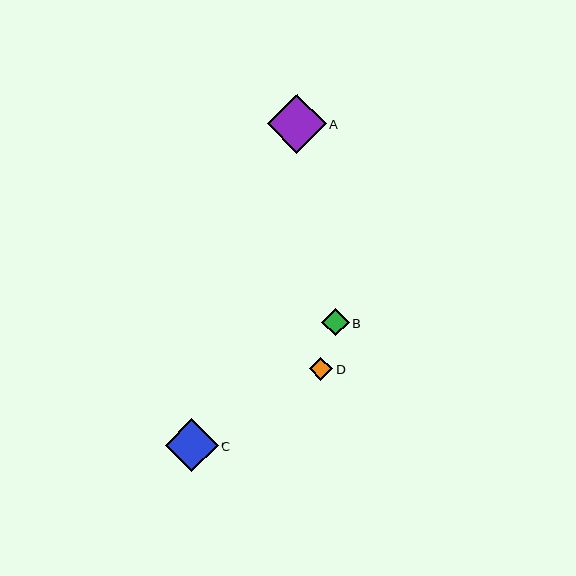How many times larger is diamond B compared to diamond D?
Diamond B is approximately 1.2 times the size of diamond D.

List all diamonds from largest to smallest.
From largest to smallest: A, C, B, D.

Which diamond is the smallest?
Diamond D is the smallest with a size of approximately 23 pixels.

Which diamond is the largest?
Diamond A is the largest with a size of approximately 59 pixels.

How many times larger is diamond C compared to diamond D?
Diamond C is approximately 2.3 times the size of diamond D.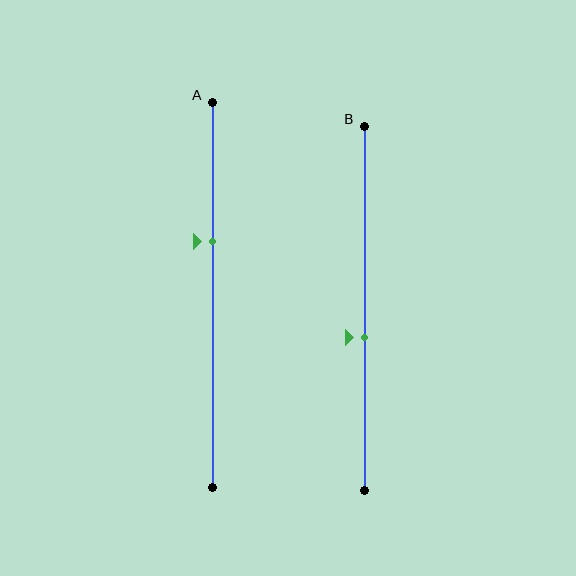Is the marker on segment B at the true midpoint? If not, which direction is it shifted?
No, the marker on segment B is shifted downward by about 8% of the segment length.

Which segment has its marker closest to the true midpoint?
Segment B has its marker closest to the true midpoint.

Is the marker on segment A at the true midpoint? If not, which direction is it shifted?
No, the marker on segment A is shifted upward by about 14% of the segment length.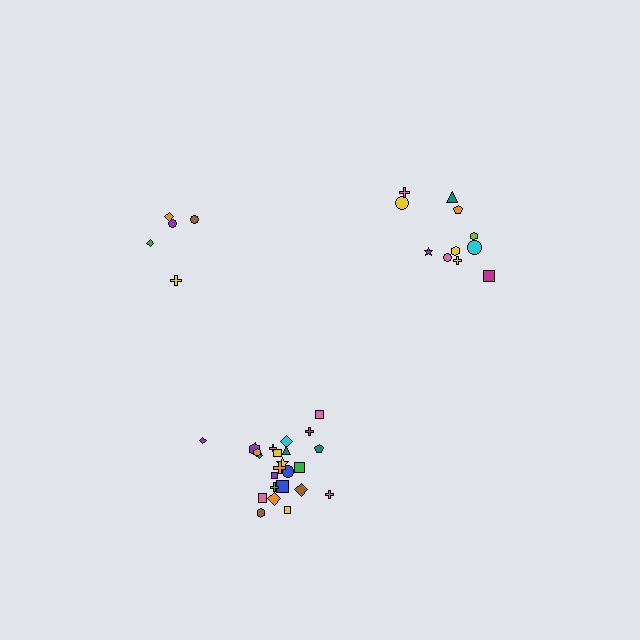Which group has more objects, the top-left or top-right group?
The top-right group.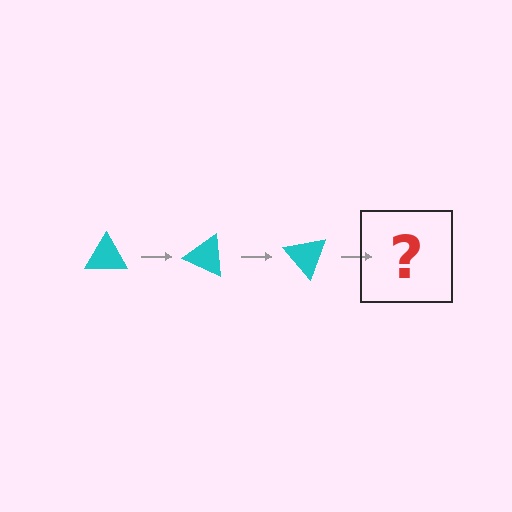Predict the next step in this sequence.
The next step is a cyan triangle rotated 75 degrees.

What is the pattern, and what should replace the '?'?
The pattern is that the triangle rotates 25 degrees each step. The '?' should be a cyan triangle rotated 75 degrees.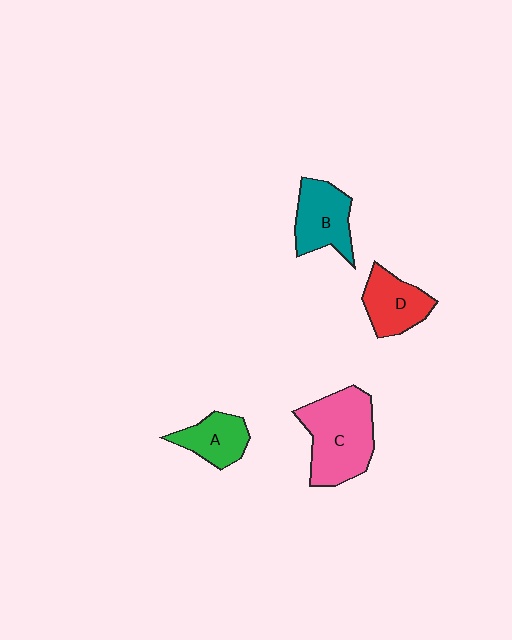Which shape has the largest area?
Shape C (pink).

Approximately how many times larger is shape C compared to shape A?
Approximately 2.0 times.